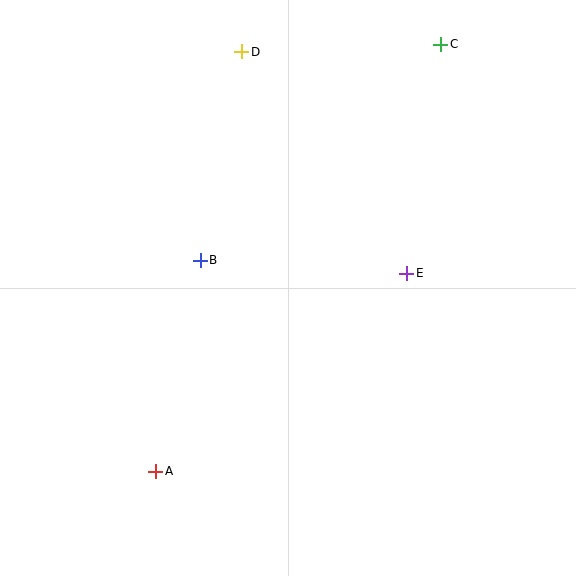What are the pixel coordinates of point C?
Point C is at (441, 44).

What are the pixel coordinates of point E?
Point E is at (407, 273).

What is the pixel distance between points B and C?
The distance between B and C is 323 pixels.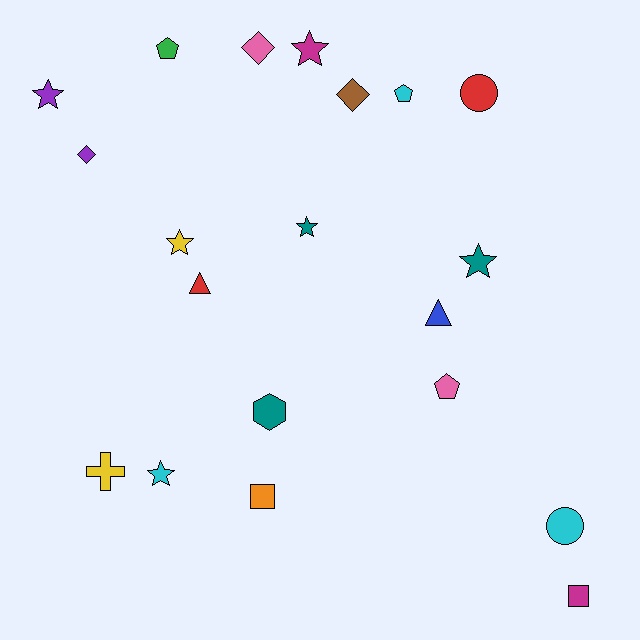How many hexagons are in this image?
There is 1 hexagon.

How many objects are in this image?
There are 20 objects.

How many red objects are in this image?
There are 2 red objects.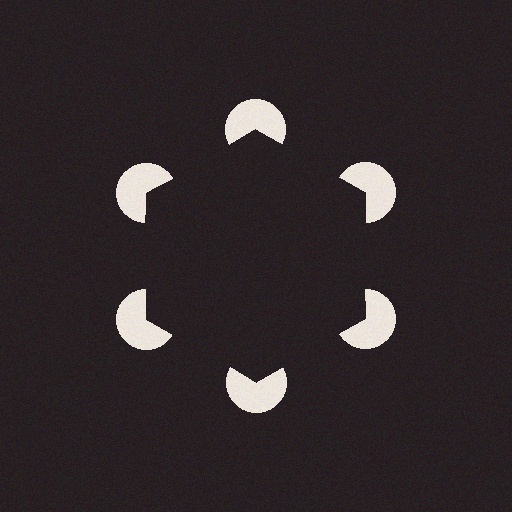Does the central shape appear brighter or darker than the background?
It typically appears slightly darker than the background, even though no actual brightness change is drawn.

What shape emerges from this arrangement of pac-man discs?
An illusory hexagon — its edges are inferred from the aligned wedge cuts in the pac-man discs, not physically drawn.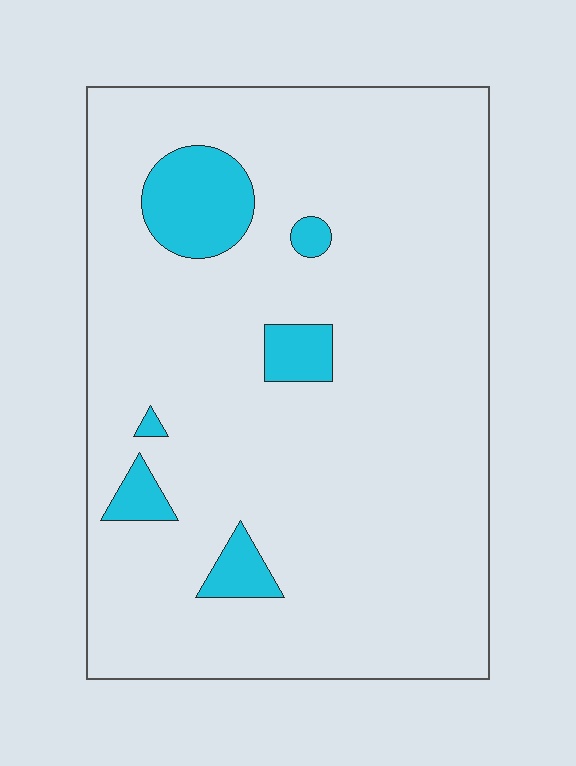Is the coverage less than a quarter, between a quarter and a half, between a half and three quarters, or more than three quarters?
Less than a quarter.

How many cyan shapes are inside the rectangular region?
6.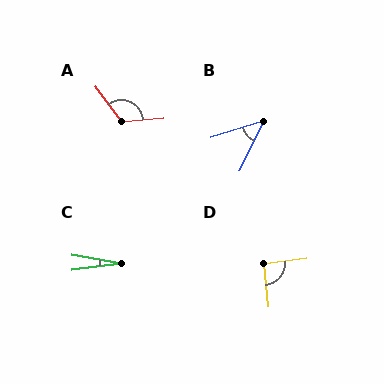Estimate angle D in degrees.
Approximately 91 degrees.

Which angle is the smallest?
C, at approximately 16 degrees.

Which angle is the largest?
A, at approximately 122 degrees.